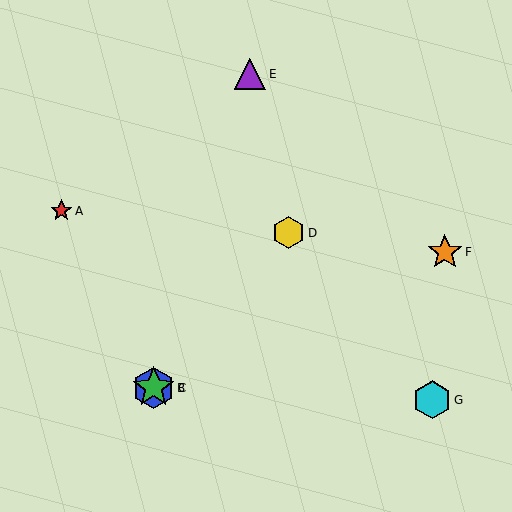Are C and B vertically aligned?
Yes, both are at x≈154.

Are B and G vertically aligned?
No, B is at x≈154 and G is at x≈432.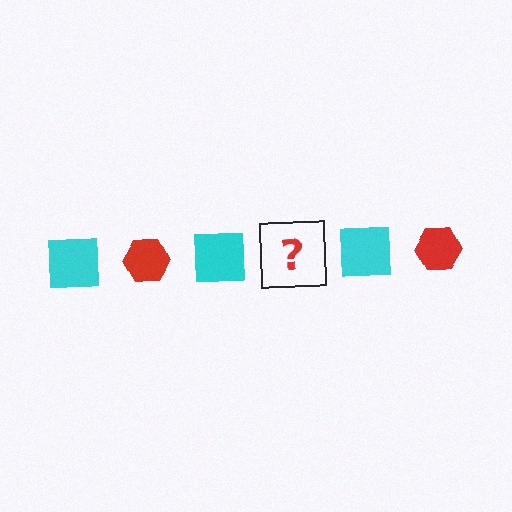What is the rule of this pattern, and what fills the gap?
The rule is that the pattern alternates between cyan square and red hexagon. The gap should be filled with a red hexagon.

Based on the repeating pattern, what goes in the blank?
The blank should be a red hexagon.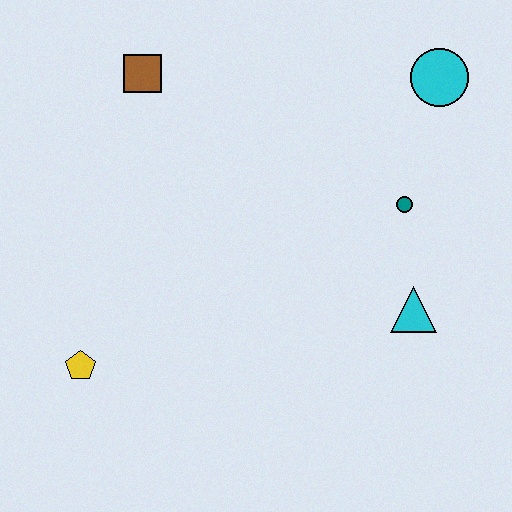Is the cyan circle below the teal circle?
No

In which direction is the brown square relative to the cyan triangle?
The brown square is to the left of the cyan triangle.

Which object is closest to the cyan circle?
The teal circle is closest to the cyan circle.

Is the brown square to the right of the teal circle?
No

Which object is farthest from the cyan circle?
The yellow pentagon is farthest from the cyan circle.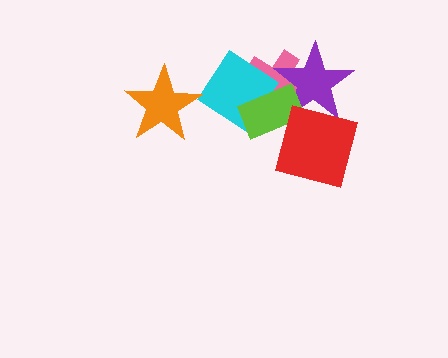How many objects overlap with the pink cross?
3 objects overlap with the pink cross.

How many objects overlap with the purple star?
3 objects overlap with the purple star.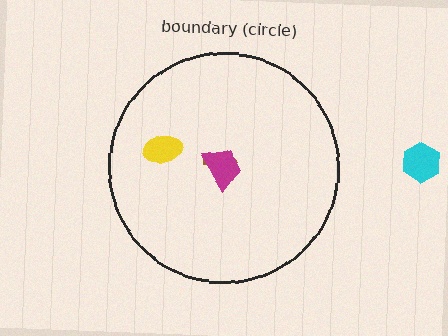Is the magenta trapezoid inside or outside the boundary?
Inside.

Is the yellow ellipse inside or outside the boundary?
Inside.